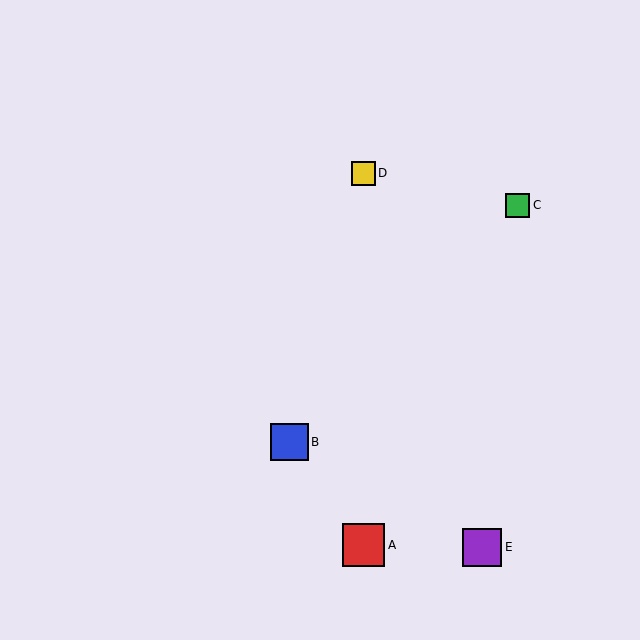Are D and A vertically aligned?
Yes, both are at x≈363.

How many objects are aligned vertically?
2 objects (A, D) are aligned vertically.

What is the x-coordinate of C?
Object C is at x≈517.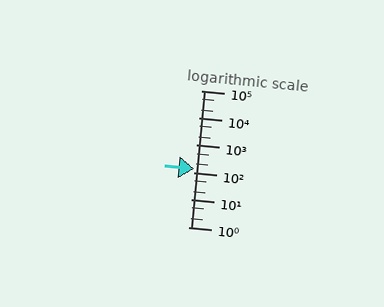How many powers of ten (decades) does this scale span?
The scale spans 5 decades, from 1 to 100000.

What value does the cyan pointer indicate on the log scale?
The pointer indicates approximately 140.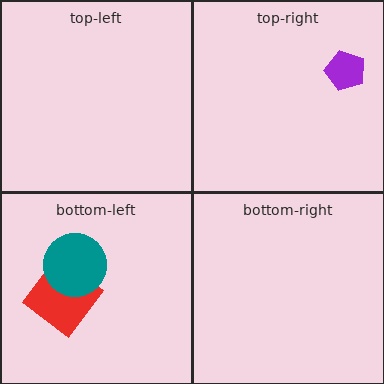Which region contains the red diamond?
The bottom-left region.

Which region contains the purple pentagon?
The top-right region.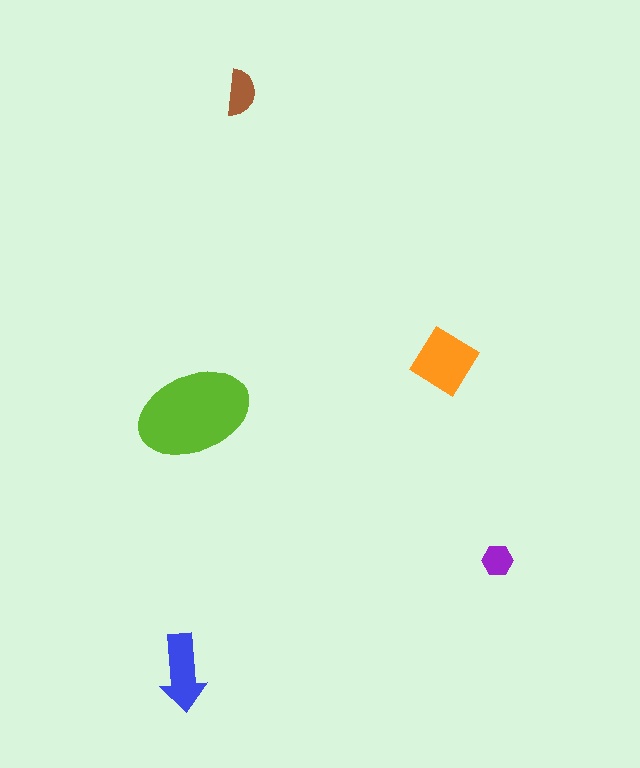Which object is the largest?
The lime ellipse.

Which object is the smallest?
The purple hexagon.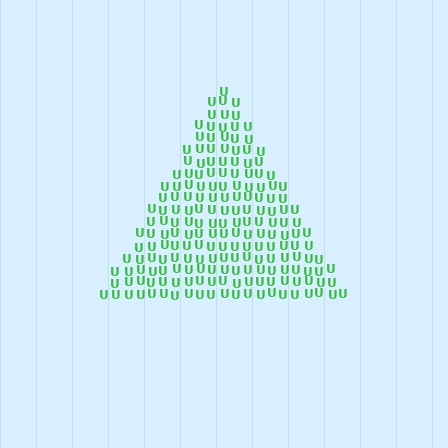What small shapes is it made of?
It is made of small letter U's.